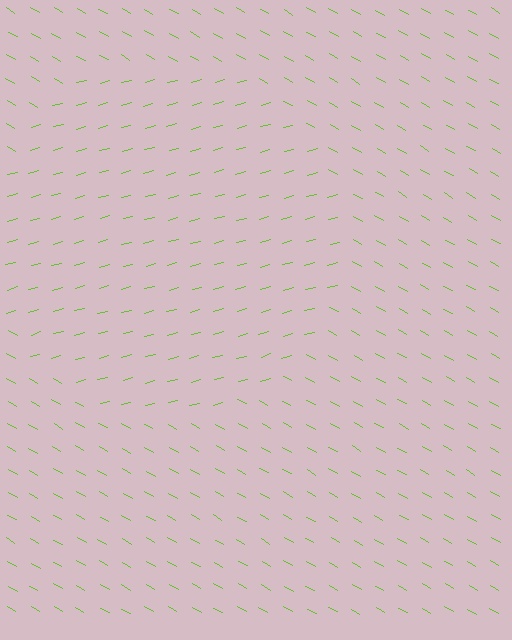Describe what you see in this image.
The image is filled with small lime line segments. A circle region in the image has lines oriented differently from the surrounding lines, creating a visible texture boundary.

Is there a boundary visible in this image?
Yes, there is a texture boundary formed by a change in line orientation.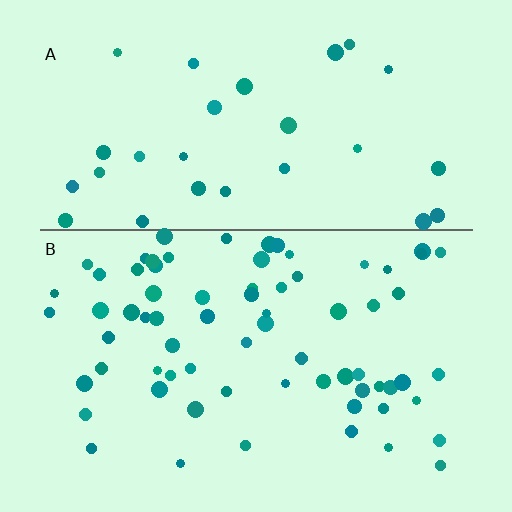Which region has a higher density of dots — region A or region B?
B (the bottom).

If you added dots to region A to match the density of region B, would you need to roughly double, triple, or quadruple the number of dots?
Approximately double.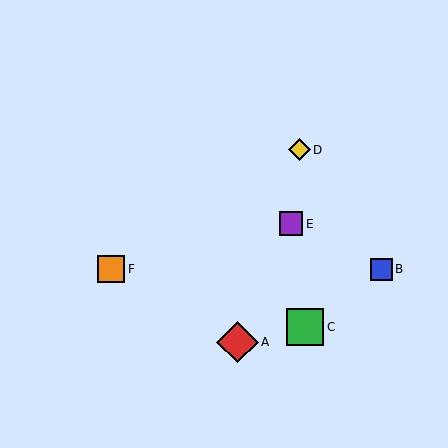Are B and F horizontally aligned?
Yes, both are at y≈269.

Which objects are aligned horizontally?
Objects B, F are aligned horizontally.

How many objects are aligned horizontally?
2 objects (B, F) are aligned horizontally.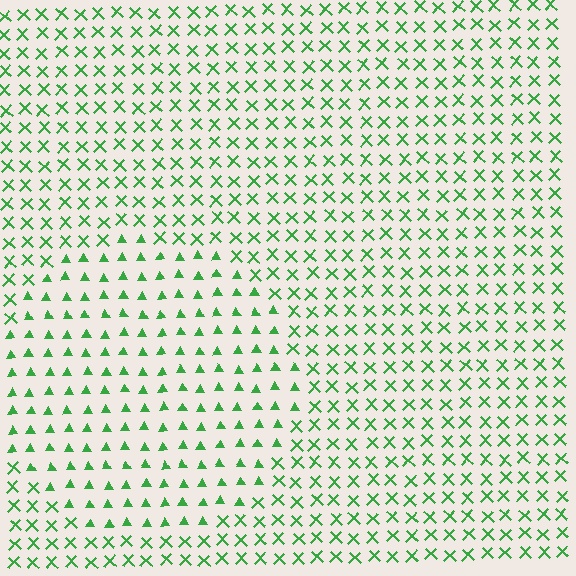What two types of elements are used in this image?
The image uses triangles inside the circle region and X marks outside it.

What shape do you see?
I see a circle.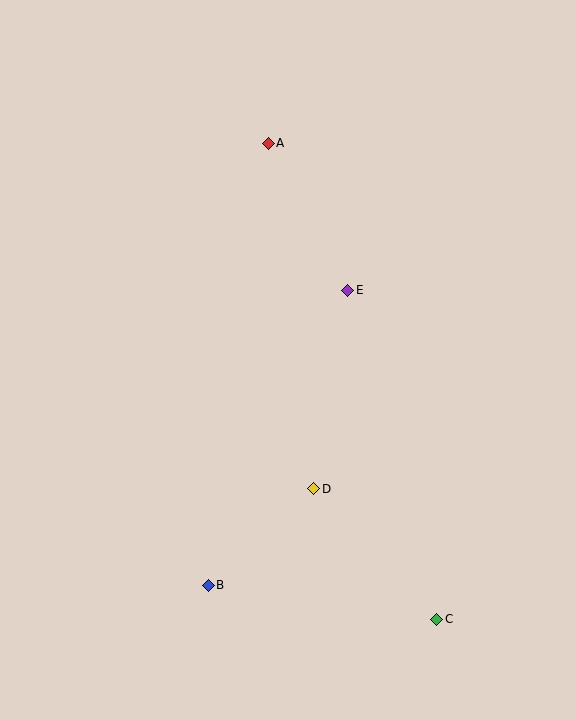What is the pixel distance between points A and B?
The distance between A and B is 446 pixels.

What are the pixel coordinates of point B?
Point B is at (208, 585).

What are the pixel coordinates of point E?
Point E is at (348, 290).